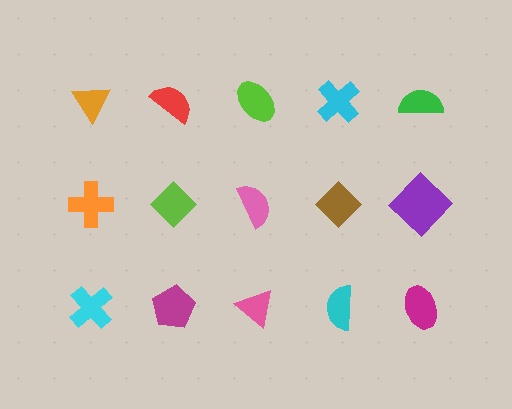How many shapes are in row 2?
5 shapes.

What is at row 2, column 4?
A brown diamond.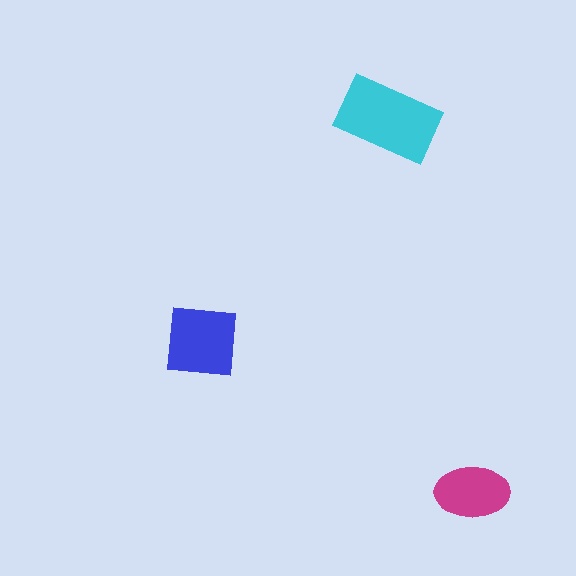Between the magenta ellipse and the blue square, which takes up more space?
The blue square.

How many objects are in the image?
There are 3 objects in the image.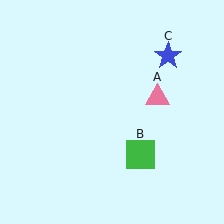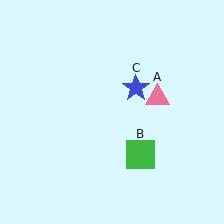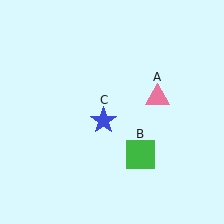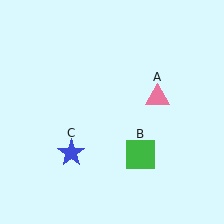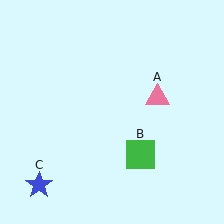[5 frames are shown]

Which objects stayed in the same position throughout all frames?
Pink triangle (object A) and green square (object B) remained stationary.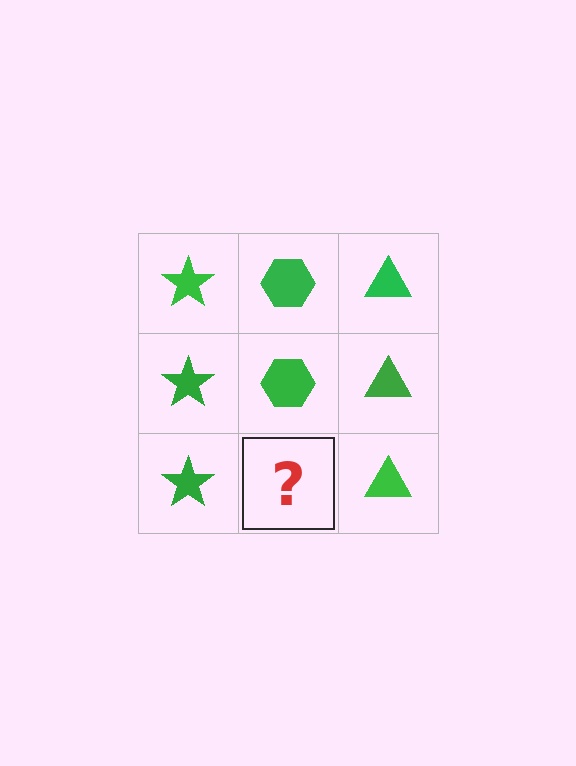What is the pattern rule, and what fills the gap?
The rule is that each column has a consistent shape. The gap should be filled with a green hexagon.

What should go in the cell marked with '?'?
The missing cell should contain a green hexagon.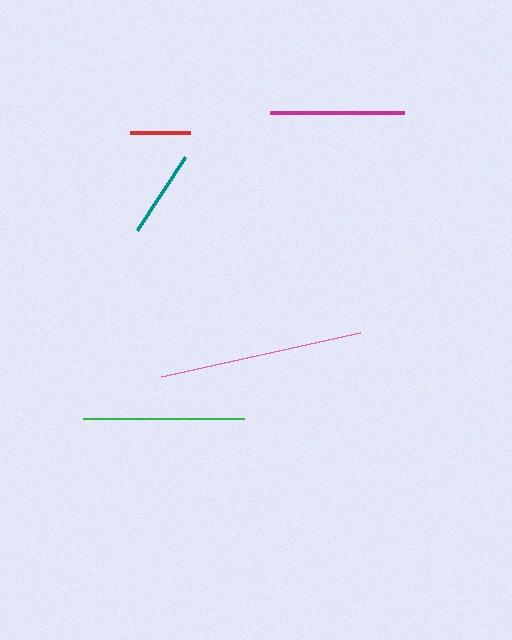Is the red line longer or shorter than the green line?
The green line is longer than the red line.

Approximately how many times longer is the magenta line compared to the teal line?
The magenta line is approximately 1.5 times the length of the teal line.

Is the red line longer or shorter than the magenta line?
The magenta line is longer than the red line.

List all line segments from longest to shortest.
From longest to shortest: pink, green, magenta, teal, red.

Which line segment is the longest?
The pink line is the longest at approximately 204 pixels.